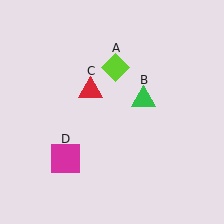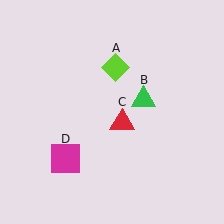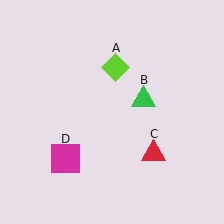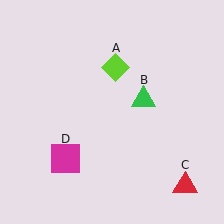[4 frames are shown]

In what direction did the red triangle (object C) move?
The red triangle (object C) moved down and to the right.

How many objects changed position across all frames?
1 object changed position: red triangle (object C).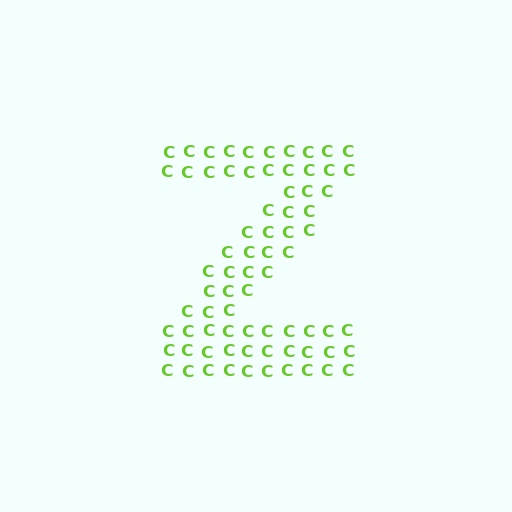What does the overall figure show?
The overall figure shows the letter Z.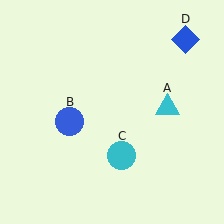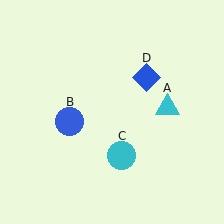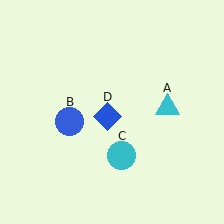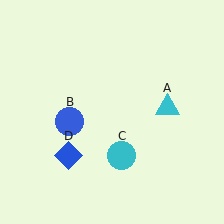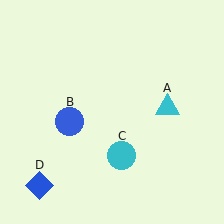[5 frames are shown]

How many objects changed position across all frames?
1 object changed position: blue diamond (object D).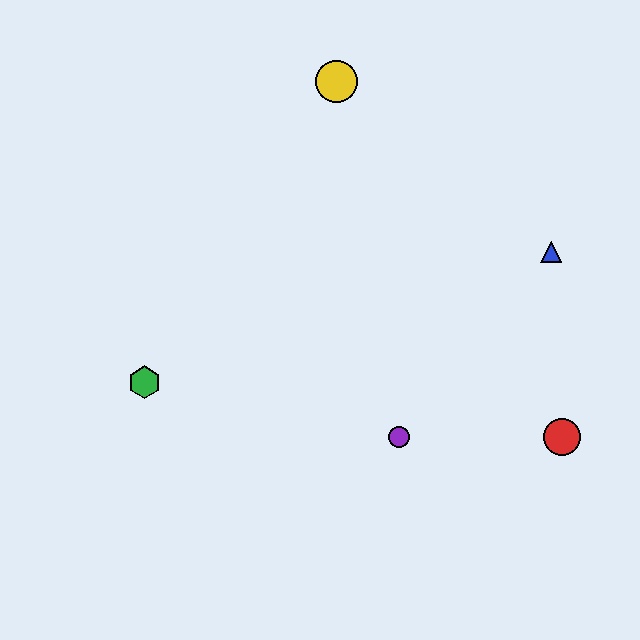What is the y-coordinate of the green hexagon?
The green hexagon is at y≈382.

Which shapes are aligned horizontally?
The red circle, the purple circle are aligned horizontally.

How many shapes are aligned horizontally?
2 shapes (the red circle, the purple circle) are aligned horizontally.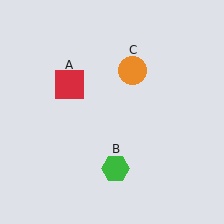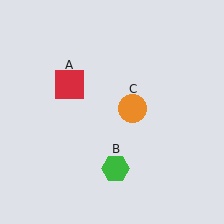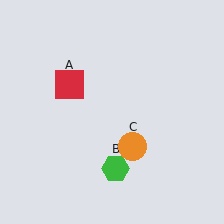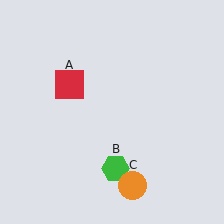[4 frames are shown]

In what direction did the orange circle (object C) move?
The orange circle (object C) moved down.